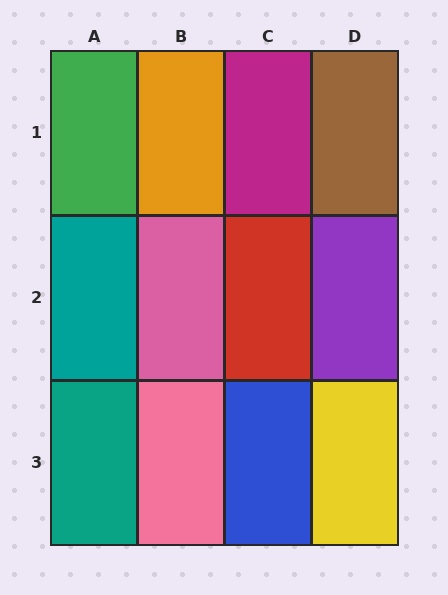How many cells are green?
1 cell is green.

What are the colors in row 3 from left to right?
Teal, pink, blue, yellow.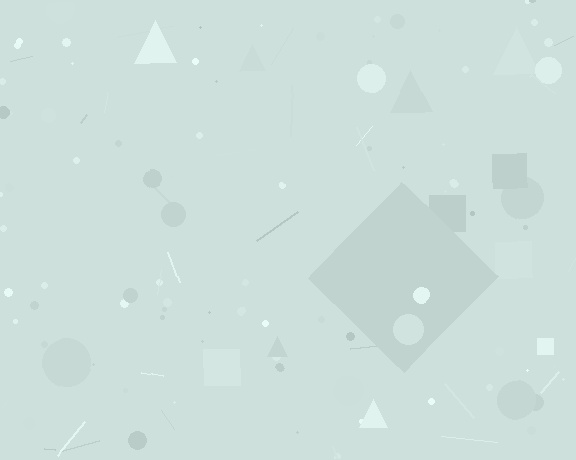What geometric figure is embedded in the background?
A diamond is embedded in the background.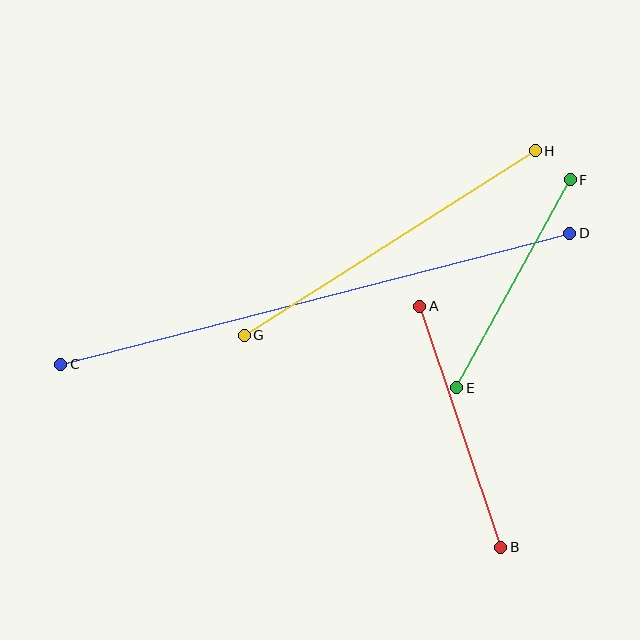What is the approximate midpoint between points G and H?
The midpoint is at approximately (390, 243) pixels.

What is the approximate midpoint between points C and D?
The midpoint is at approximately (315, 299) pixels.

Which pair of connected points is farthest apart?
Points C and D are farthest apart.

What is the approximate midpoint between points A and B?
The midpoint is at approximately (460, 427) pixels.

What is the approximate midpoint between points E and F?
The midpoint is at approximately (514, 284) pixels.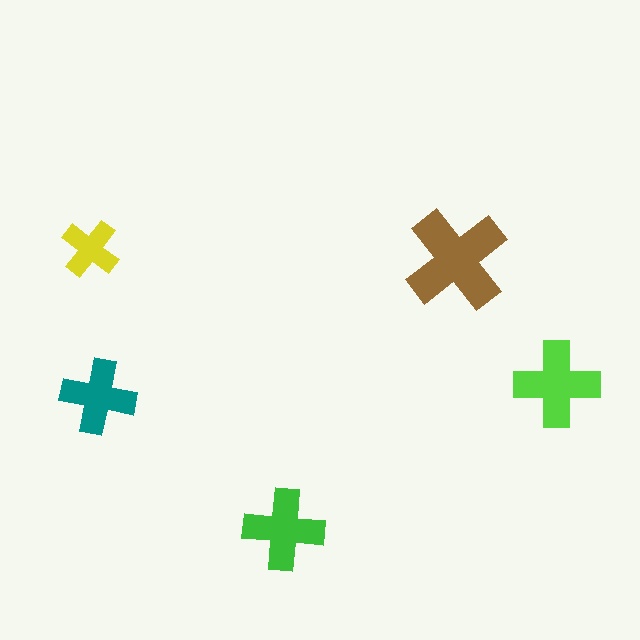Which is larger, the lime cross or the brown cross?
The brown one.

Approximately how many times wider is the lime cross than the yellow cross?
About 1.5 times wider.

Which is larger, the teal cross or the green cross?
The green one.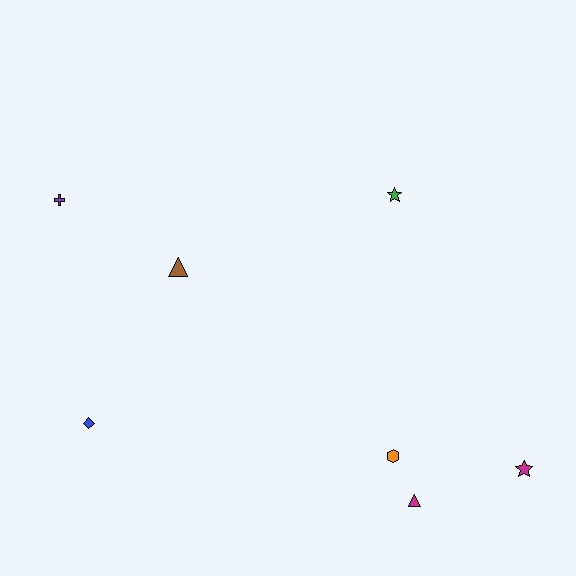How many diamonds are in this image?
There is 1 diamond.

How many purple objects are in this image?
There is 1 purple object.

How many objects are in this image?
There are 7 objects.